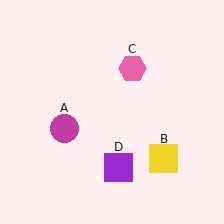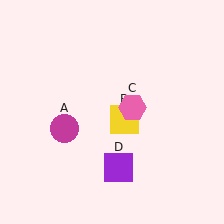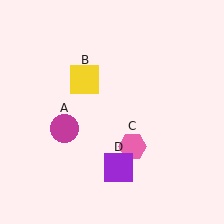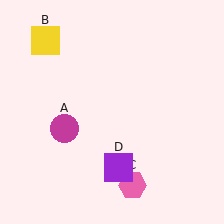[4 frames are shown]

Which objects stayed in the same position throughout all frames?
Magenta circle (object A) and purple square (object D) remained stationary.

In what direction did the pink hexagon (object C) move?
The pink hexagon (object C) moved down.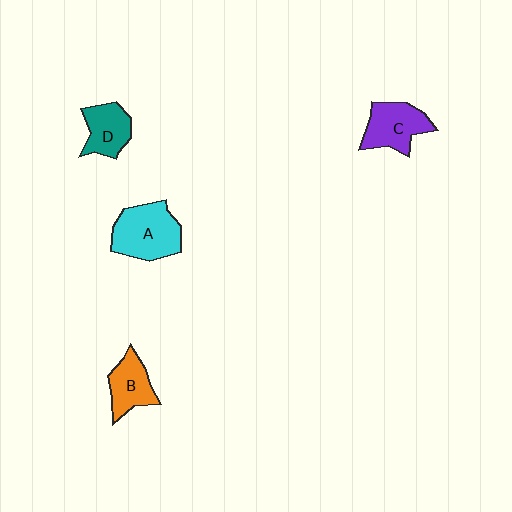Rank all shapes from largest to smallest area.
From largest to smallest: A (cyan), C (purple), B (orange), D (teal).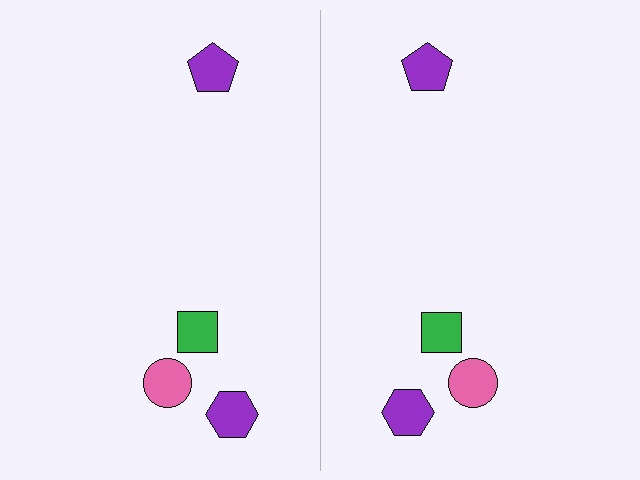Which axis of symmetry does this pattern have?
The pattern has a vertical axis of symmetry running through the center of the image.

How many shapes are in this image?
There are 8 shapes in this image.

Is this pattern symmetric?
Yes, this pattern has bilateral (reflection) symmetry.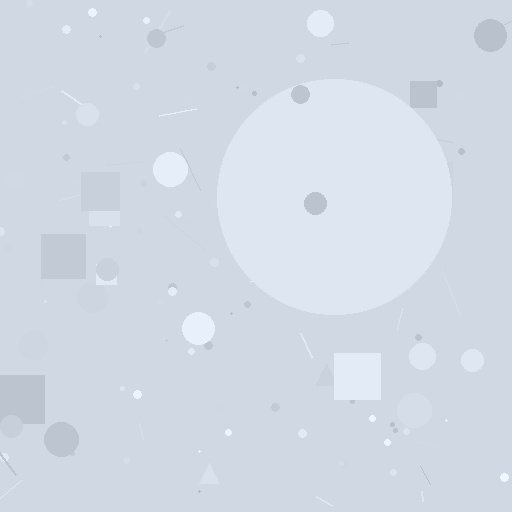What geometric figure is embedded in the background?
A circle is embedded in the background.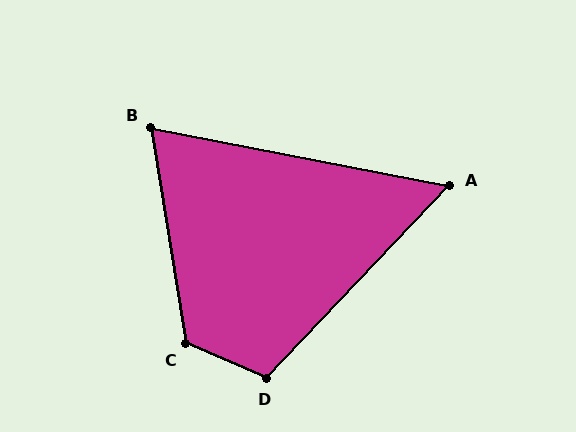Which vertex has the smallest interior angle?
A, at approximately 58 degrees.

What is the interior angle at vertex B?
Approximately 70 degrees (acute).